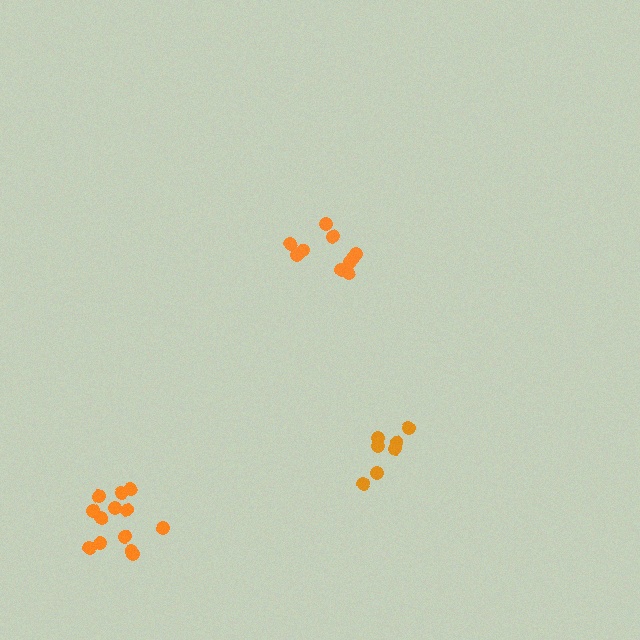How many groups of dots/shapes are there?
There are 3 groups.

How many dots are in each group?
Group 1: 10 dots, Group 2: 13 dots, Group 3: 7 dots (30 total).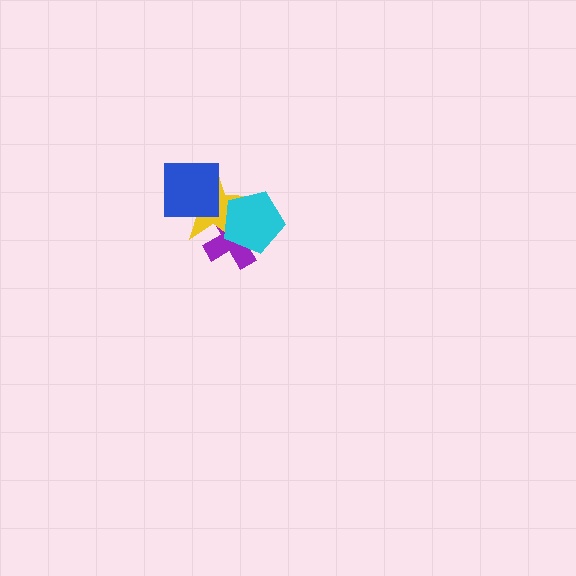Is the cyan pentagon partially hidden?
No, no other shape covers it.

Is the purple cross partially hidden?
Yes, it is partially covered by another shape.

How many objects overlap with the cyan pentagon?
2 objects overlap with the cyan pentagon.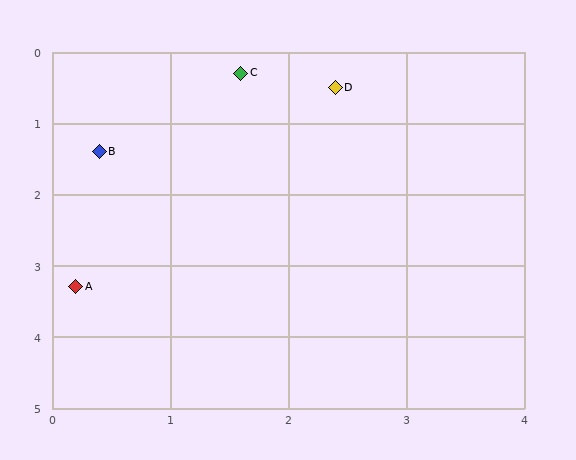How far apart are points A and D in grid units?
Points A and D are about 3.6 grid units apart.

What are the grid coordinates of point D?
Point D is at approximately (2.4, 0.5).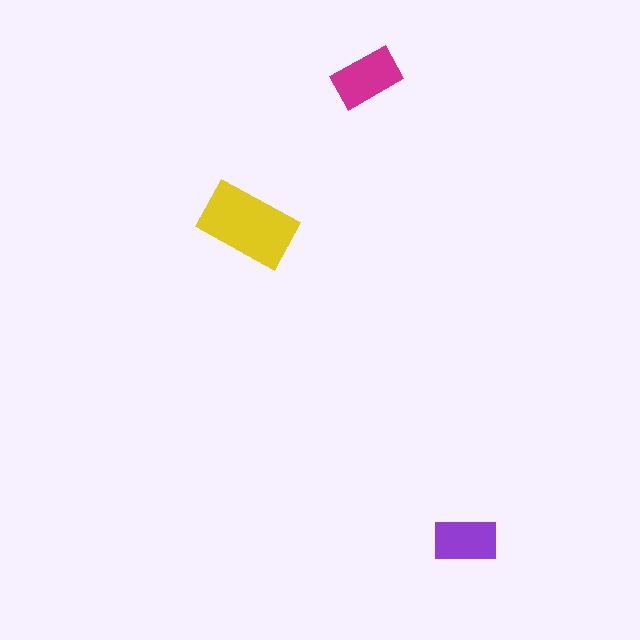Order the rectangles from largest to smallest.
the yellow one, the magenta one, the purple one.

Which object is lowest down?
The purple rectangle is bottommost.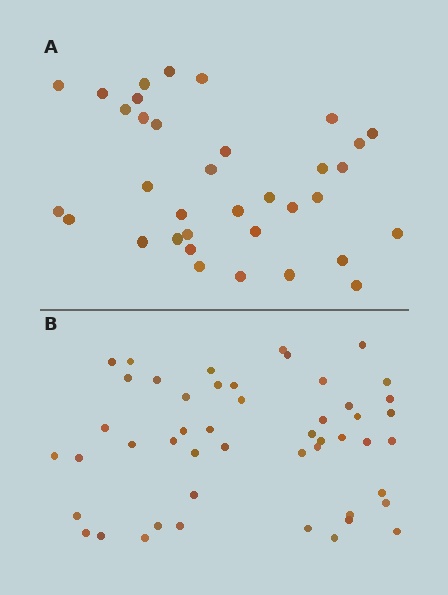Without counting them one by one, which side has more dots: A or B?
Region B (the bottom region) has more dots.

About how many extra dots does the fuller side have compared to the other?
Region B has approximately 15 more dots than region A.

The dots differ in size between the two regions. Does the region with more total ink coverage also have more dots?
No. Region A has more total ink coverage because its dots are larger, but region B actually contains more individual dots. Total area can be misleading — the number of items is what matters here.